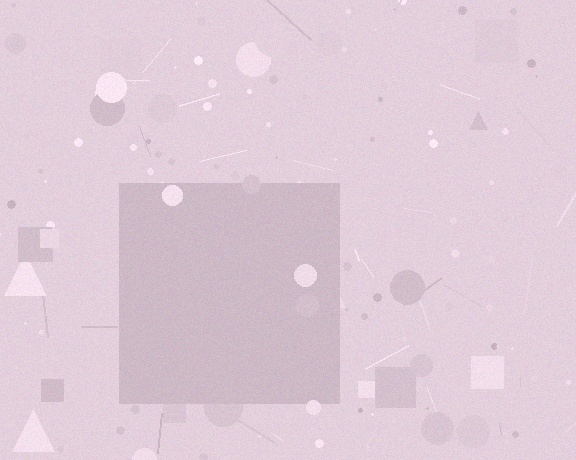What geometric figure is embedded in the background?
A square is embedded in the background.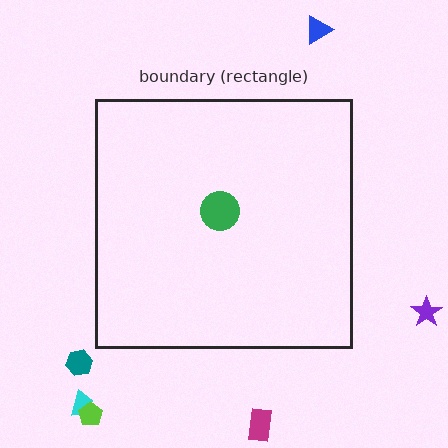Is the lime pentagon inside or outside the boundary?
Outside.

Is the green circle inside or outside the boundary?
Inside.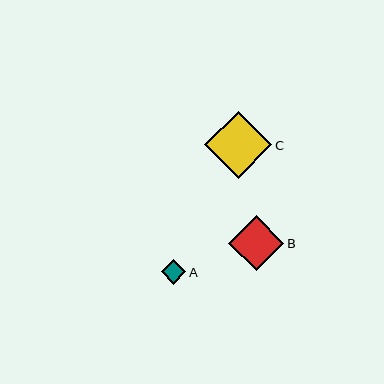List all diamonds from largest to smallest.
From largest to smallest: C, B, A.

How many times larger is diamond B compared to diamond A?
Diamond B is approximately 2.3 times the size of diamond A.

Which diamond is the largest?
Diamond C is the largest with a size of approximately 67 pixels.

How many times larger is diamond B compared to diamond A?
Diamond B is approximately 2.3 times the size of diamond A.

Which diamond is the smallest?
Diamond A is the smallest with a size of approximately 25 pixels.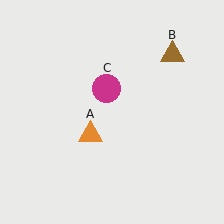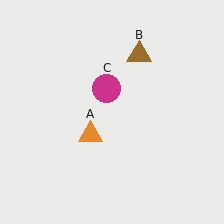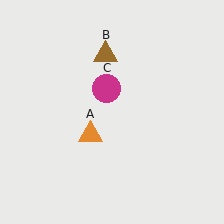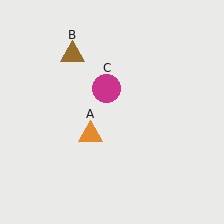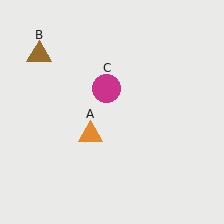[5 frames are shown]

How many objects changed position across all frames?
1 object changed position: brown triangle (object B).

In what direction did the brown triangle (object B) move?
The brown triangle (object B) moved left.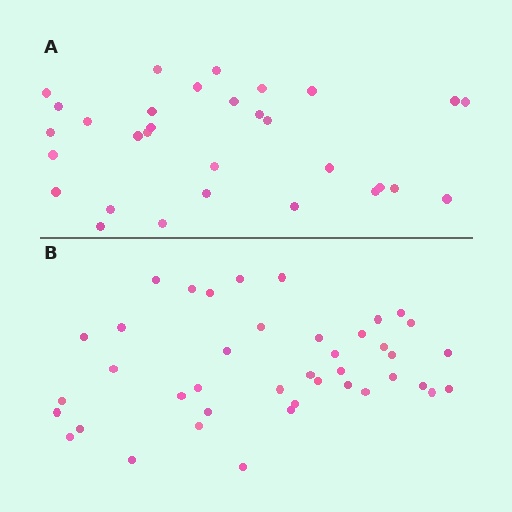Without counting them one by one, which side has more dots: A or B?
Region B (the bottom region) has more dots.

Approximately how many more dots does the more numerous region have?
Region B has roughly 10 or so more dots than region A.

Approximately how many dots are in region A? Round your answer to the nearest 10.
About 30 dots. (The exact count is 31, which rounds to 30.)